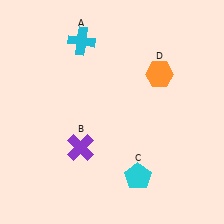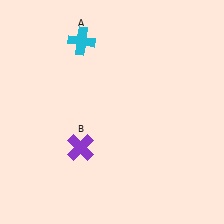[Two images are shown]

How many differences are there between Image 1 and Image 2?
There are 2 differences between the two images.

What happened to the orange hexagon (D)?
The orange hexagon (D) was removed in Image 2. It was in the top-right area of Image 1.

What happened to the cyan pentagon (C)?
The cyan pentagon (C) was removed in Image 2. It was in the bottom-right area of Image 1.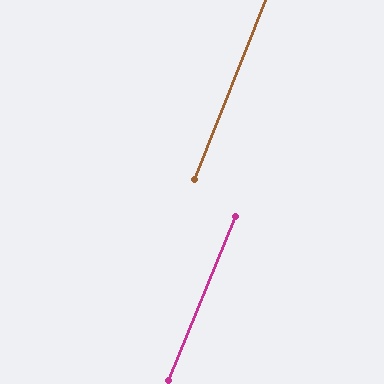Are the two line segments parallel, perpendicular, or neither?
Parallel — their directions differ by only 0.9°.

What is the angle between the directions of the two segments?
Approximately 1 degree.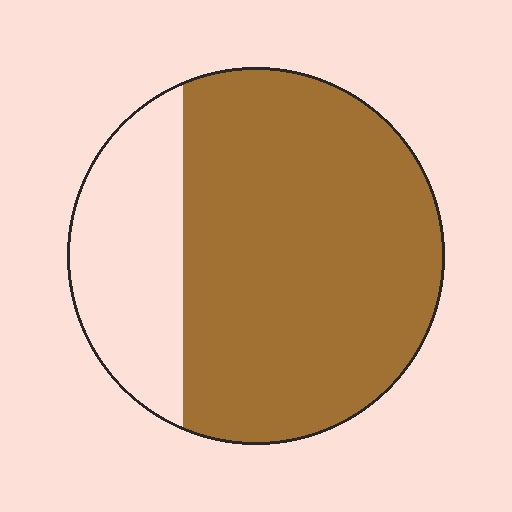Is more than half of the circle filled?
Yes.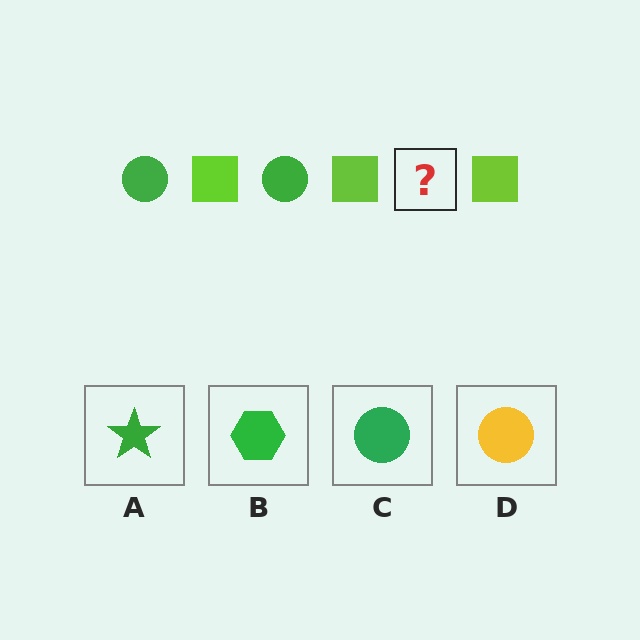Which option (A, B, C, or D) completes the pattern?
C.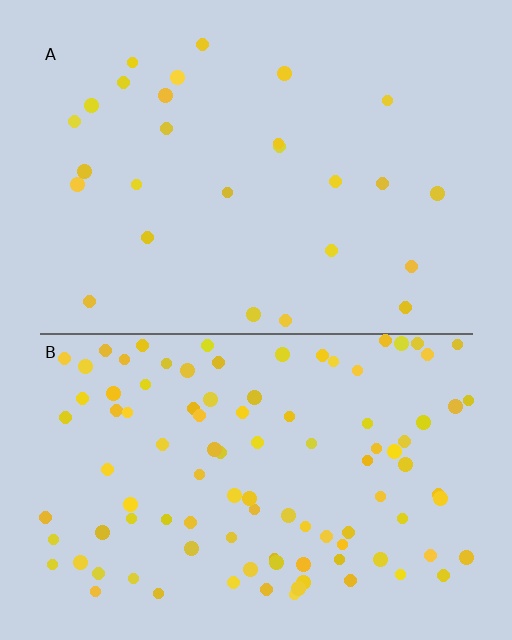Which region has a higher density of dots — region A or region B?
B (the bottom).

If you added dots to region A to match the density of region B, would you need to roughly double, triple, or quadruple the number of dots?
Approximately quadruple.